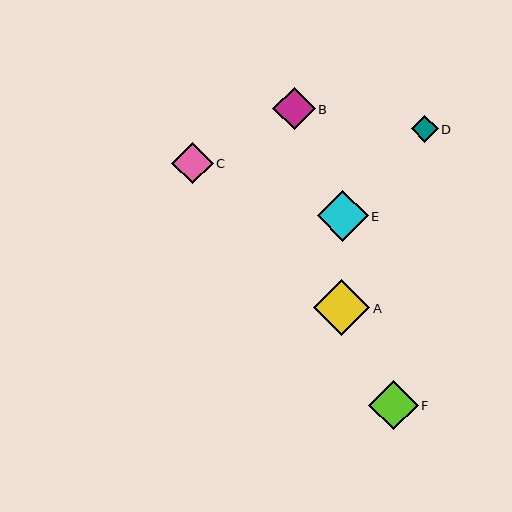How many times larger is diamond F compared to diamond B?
Diamond F is approximately 1.2 times the size of diamond B.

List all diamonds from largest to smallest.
From largest to smallest: A, E, F, B, C, D.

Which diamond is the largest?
Diamond A is the largest with a size of approximately 56 pixels.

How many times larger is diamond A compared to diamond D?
Diamond A is approximately 2.1 times the size of diamond D.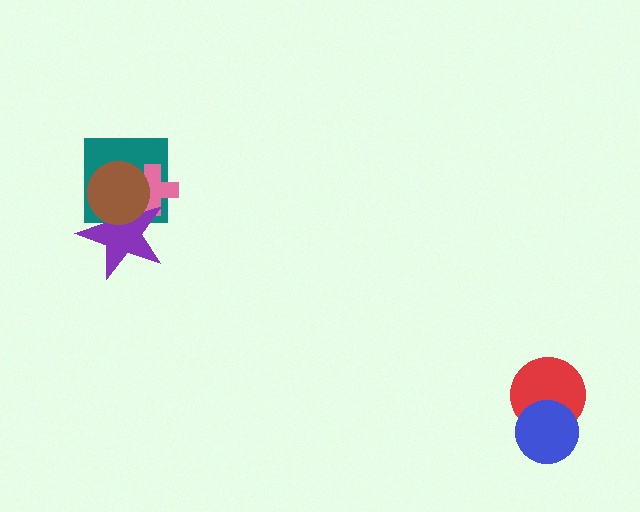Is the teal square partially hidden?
Yes, it is partially covered by another shape.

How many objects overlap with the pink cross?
3 objects overlap with the pink cross.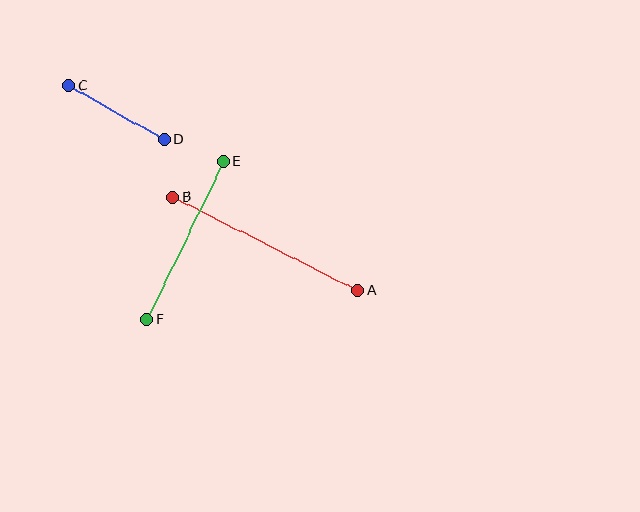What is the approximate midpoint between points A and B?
The midpoint is at approximately (265, 244) pixels.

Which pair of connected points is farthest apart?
Points A and B are farthest apart.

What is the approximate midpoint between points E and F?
The midpoint is at approximately (185, 240) pixels.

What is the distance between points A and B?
The distance is approximately 207 pixels.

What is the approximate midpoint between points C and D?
The midpoint is at approximately (116, 112) pixels.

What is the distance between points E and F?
The distance is approximately 176 pixels.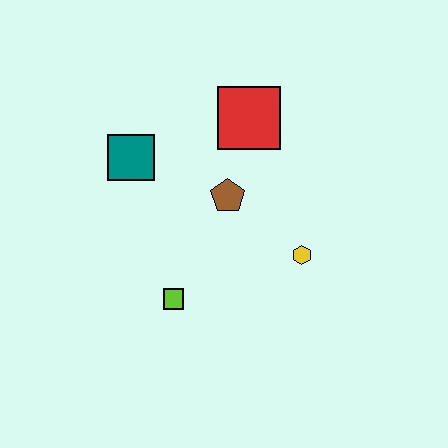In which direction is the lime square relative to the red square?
The lime square is below the red square.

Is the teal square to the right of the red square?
No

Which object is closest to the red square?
The brown pentagon is closest to the red square.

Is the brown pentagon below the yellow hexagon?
No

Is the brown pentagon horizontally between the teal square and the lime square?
No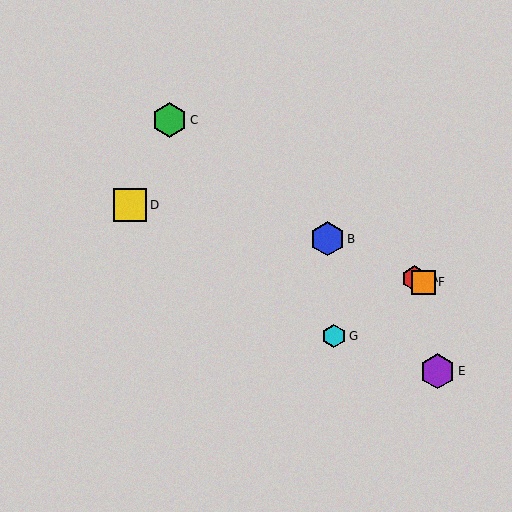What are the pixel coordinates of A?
Object A is at (414, 278).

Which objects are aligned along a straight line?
Objects A, B, F are aligned along a straight line.